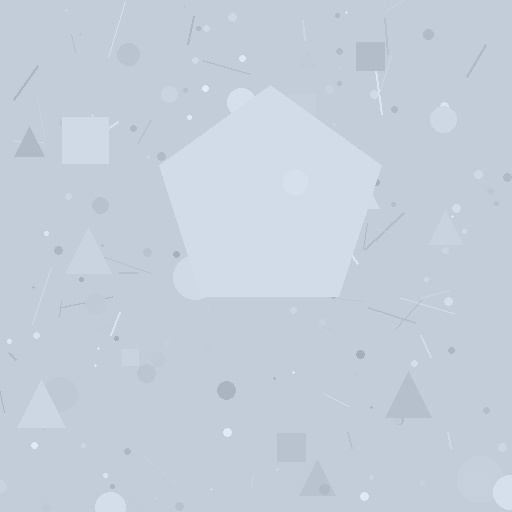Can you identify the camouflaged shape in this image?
The camouflaged shape is a pentagon.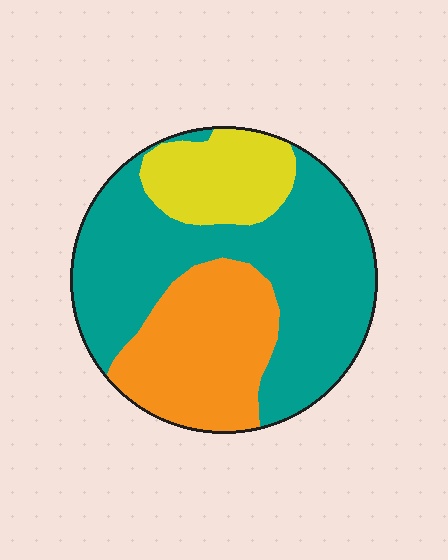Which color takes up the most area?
Teal, at roughly 55%.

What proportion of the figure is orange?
Orange covers 28% of the figure.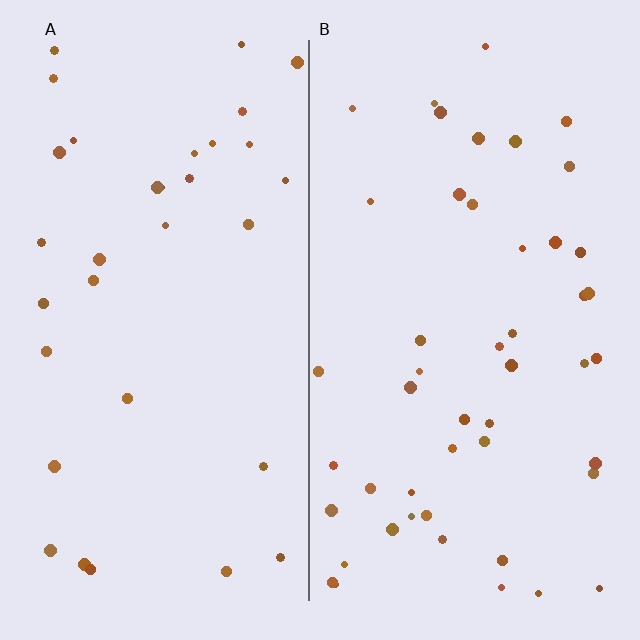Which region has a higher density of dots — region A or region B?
B (the right).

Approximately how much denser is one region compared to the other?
Approximately 1.5× — region B over region A.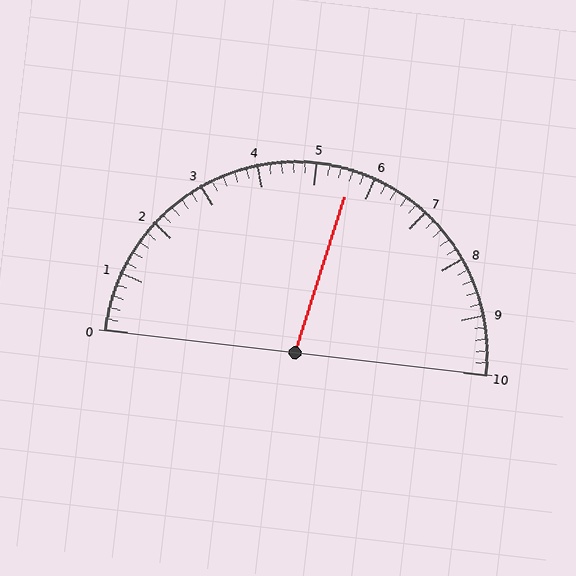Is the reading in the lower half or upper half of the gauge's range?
The reading is in the upper half of the range (0 to 10).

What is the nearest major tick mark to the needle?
The nearest major tick mark is 6.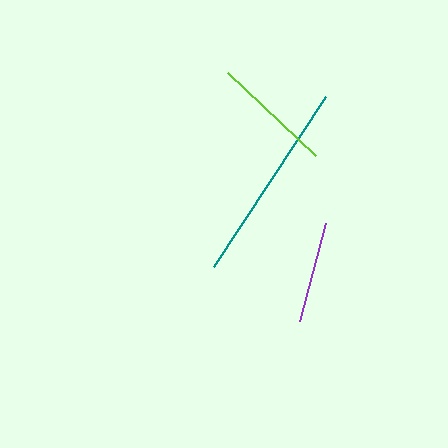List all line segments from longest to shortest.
From longest to shortest: teal, lime, purple.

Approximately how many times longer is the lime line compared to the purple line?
The lime line is approximately 1.2 times the length of the purple line.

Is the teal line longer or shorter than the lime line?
The teal line is longer than the lime line.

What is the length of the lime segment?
The lime segment is approximately 122 pixels long.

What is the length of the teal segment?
The teal segment is approximately 204 pixels long.